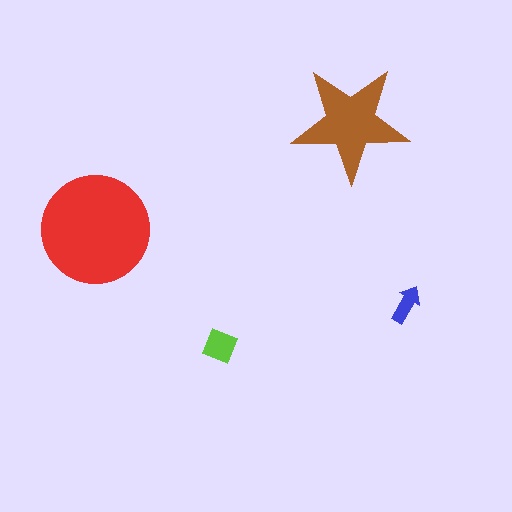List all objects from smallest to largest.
The blue arrow, the lime square, the brown star, the red circle.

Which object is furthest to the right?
The blue arrow is rightmost.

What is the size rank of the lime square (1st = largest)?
3rd.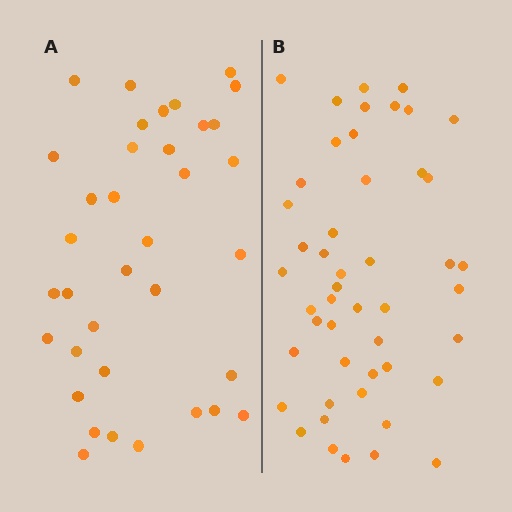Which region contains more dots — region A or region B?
Region B (the right region) has more dots.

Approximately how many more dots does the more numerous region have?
Region B has roughly 12 or so more dots than region A.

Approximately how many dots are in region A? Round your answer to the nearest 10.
About 40 dots. (The exact count is 36, which rounds to 40.)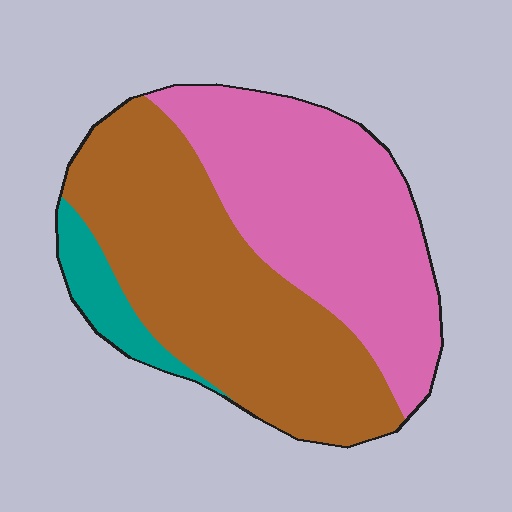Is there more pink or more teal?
Pink.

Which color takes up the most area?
Brown, at roughly 50%.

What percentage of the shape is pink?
Pink covers around 45% of the shape.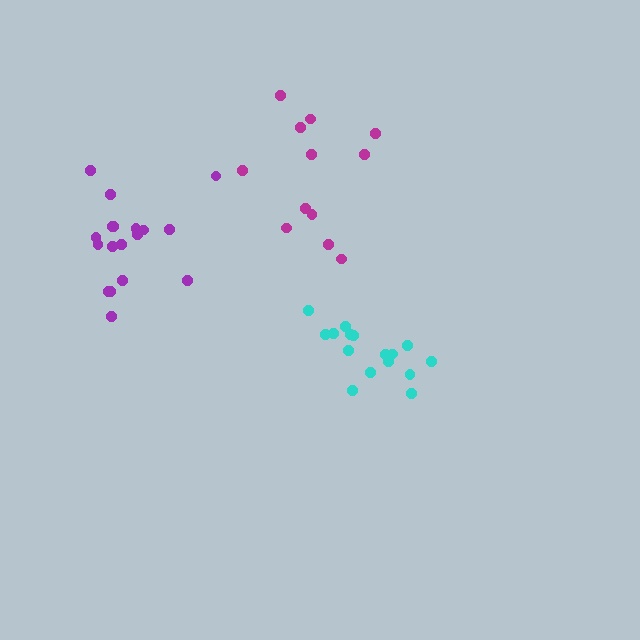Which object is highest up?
The magenta cluster is topmost.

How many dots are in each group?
Group 1: 16 dots, Group 2: 12 dots, Group 3: 18 dots (46 total).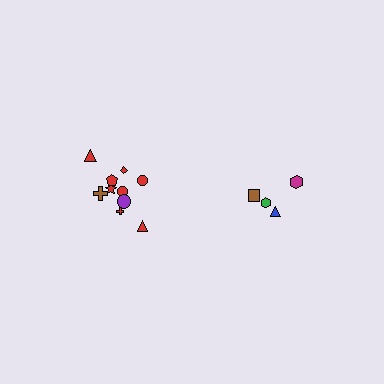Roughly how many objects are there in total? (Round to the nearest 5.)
Roughly 15 objects in total.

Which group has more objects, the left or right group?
The left group.